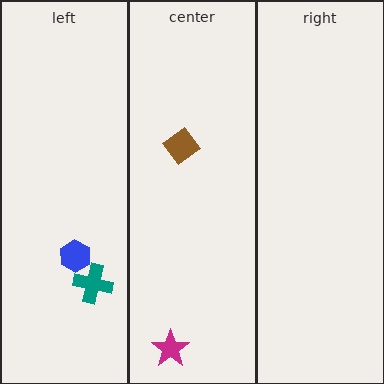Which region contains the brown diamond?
The center region.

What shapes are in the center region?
The brown diamond, the magenta star.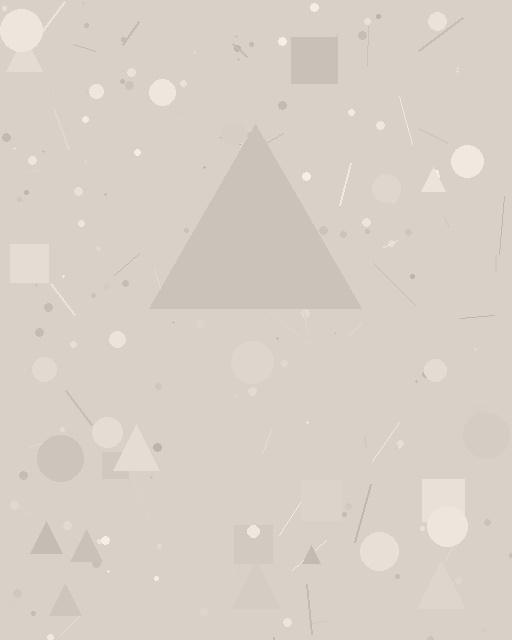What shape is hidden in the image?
A triangle is hidden in the image.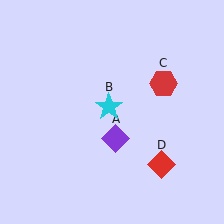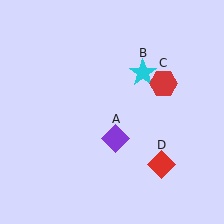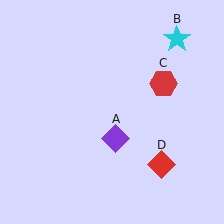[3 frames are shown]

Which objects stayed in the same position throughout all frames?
Purple diamond (object A) and red hexagon (object C) and red diamond (object D) remained stationary.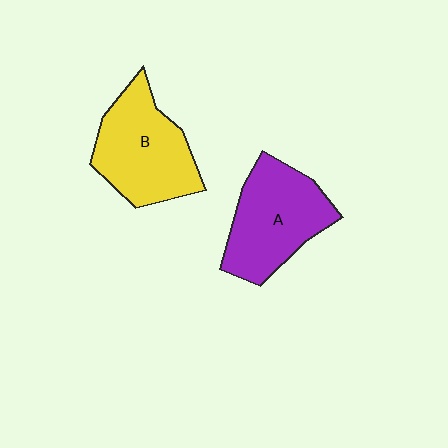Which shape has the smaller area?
Shape A (purple).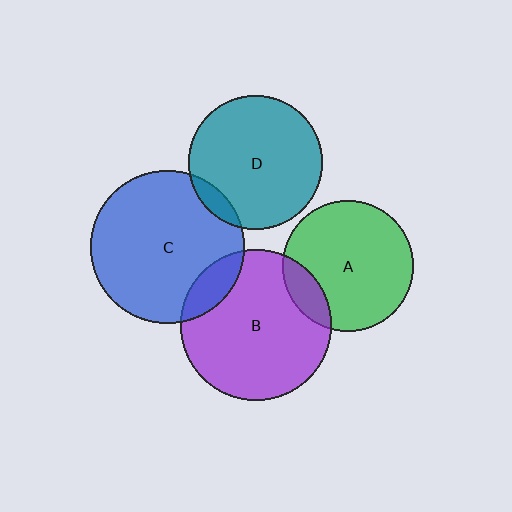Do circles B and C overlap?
Yes.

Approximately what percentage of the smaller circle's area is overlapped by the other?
Approximately 10%.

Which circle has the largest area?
Circle C (blue).